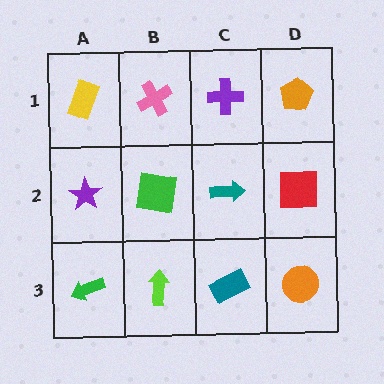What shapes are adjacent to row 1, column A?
A purple star (row 2, column A), a pink cross (row 1, column B).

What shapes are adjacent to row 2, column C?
A purple cross (row 1, column C), a teal rectangle (row 3, column C), a green square (row 2, column B), a red square (row 2, column D).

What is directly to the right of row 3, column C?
An orange circle.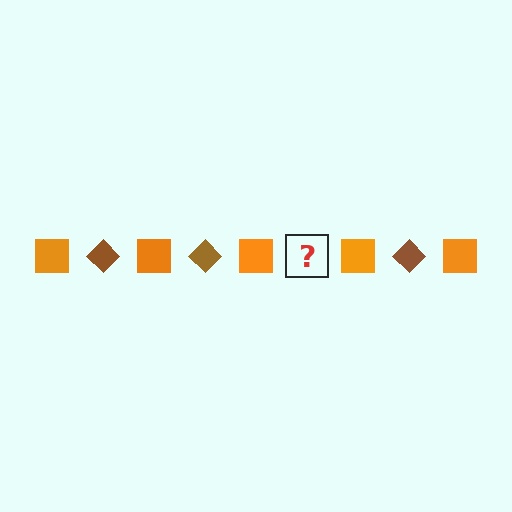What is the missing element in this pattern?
The missing element is a brown diamond.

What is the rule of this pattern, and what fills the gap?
The rule is that the pattern alternates between orange square and brown diamond. The gap should be filled with a brown diamond.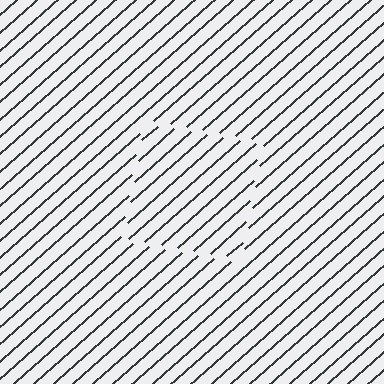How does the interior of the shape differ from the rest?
The interior of the shape contains the same grating, shifted by half a period — the contour is defined by the phase discontinuity where line-ends from the inner and outer gratings abut.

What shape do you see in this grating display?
An illusory square. The interior of the shape contains the same grating, shifted by half a period — the contour is defined by the phase discontinuity where line-ends from the inner and outer gratings abut.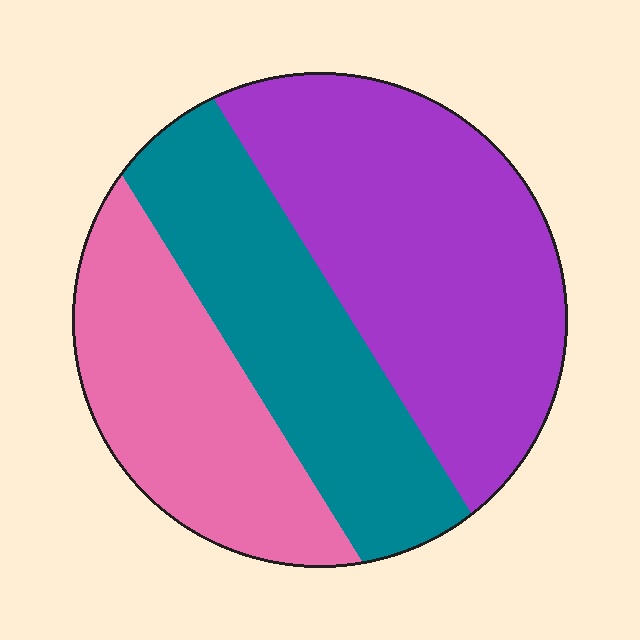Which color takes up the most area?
Purple, at roughly 45%.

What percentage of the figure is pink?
Pink takes up between a sixth and a third of the figure.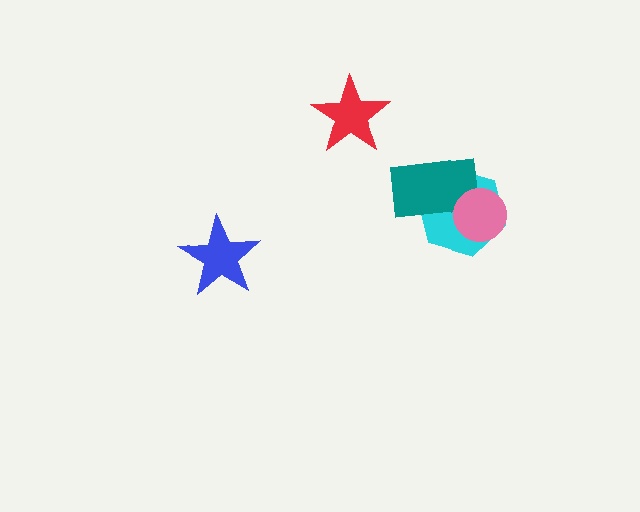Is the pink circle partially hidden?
No, no other shape covers it.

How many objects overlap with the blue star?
0 objects overlap with the blue star.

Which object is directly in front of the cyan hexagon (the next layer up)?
The teal rectangle is directly in front of the cyan hexagon.